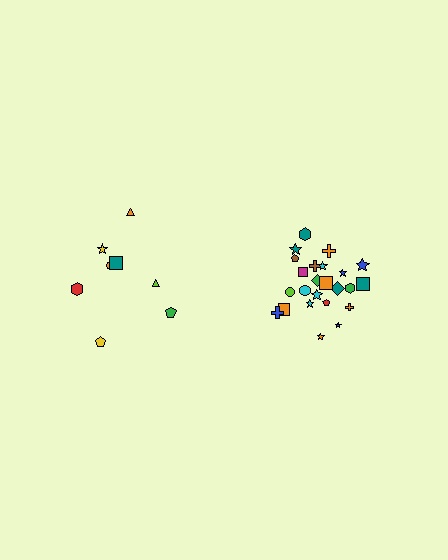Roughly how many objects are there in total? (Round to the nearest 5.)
Roughly 35 objects in total.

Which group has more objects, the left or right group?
The right group.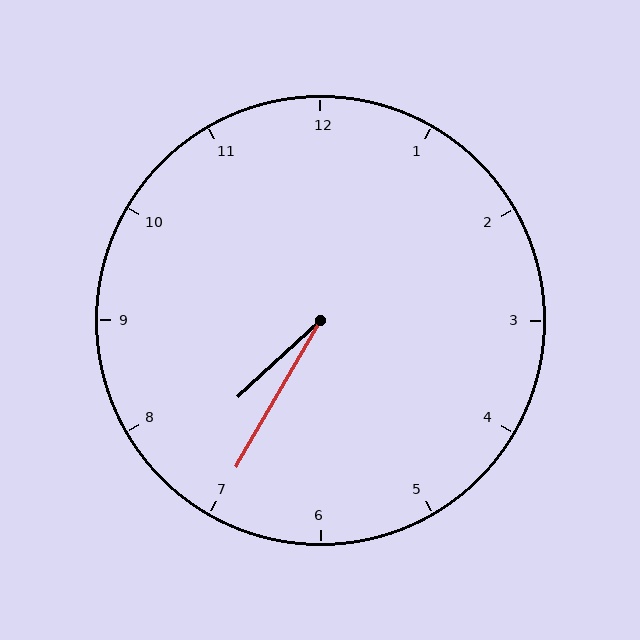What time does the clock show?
7:35.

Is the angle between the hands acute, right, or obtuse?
It is acute.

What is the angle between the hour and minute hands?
Approximately 18 degrees.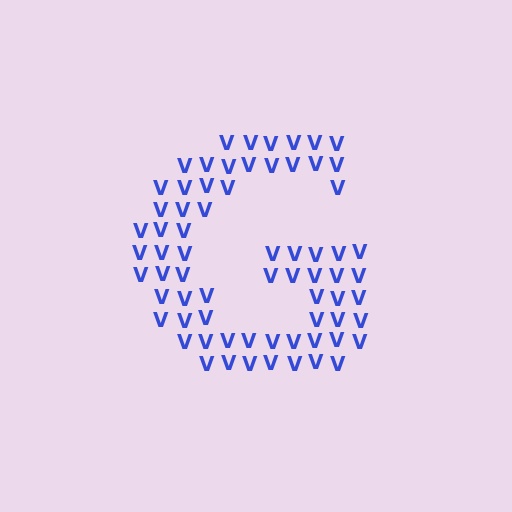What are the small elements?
The small elements are letter V's.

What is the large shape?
The large shape is the letter G.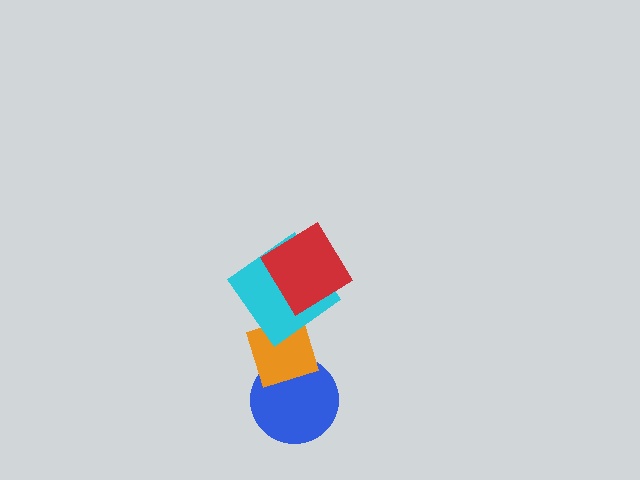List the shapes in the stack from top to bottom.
From top to bottom: the red diamond, the cyan diamond, the orange diamond, the blue circle.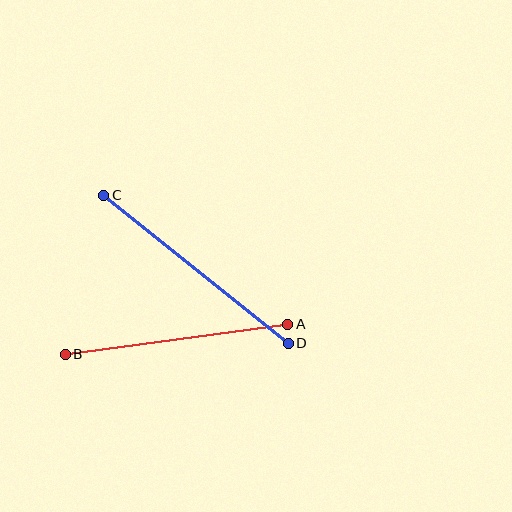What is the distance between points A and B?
The distance is approximately 225 pixels.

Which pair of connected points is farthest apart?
Points C and D are farthest apart.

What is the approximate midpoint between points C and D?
The midpoint is at approximately (196, 269) pixels.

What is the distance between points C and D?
The distance is approximately 236 pixels.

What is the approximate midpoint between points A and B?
The midpoint is at approximately (177, 339) pixels.